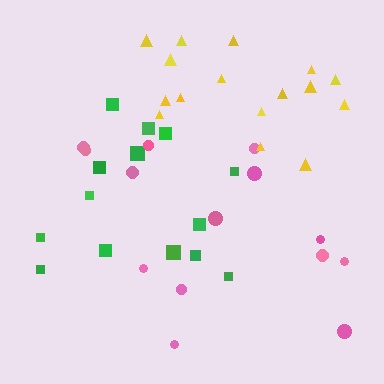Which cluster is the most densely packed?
Green.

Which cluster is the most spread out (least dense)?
Pink.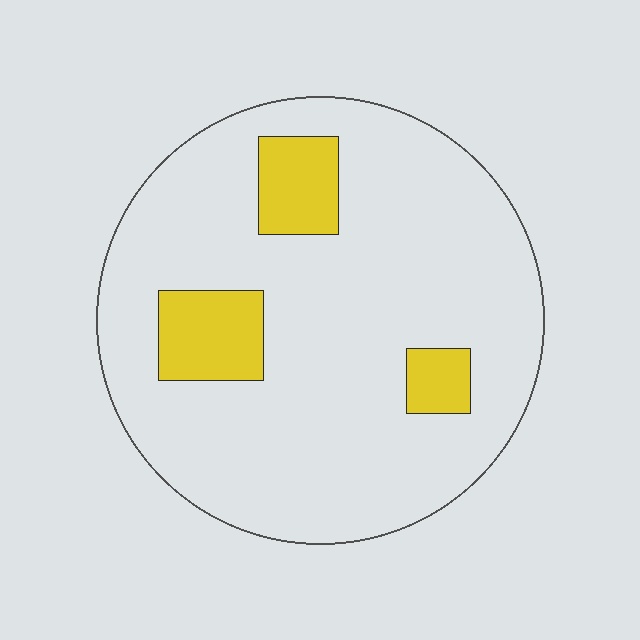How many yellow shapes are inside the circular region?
3.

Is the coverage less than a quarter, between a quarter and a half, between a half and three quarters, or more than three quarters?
Less than a quarter.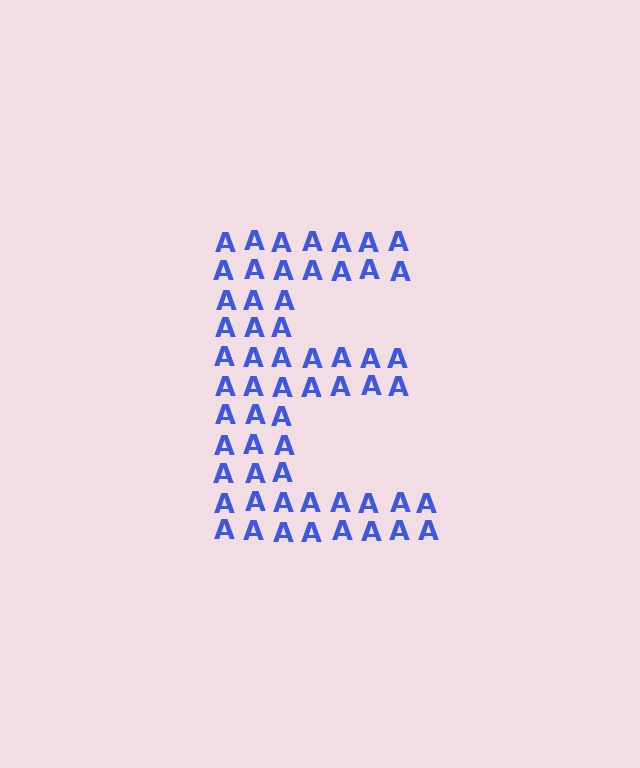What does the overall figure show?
The overall figure shows the letter E.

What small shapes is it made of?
It is made of small letter A's.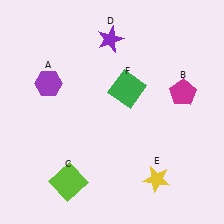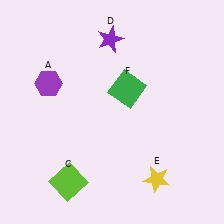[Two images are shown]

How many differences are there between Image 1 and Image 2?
There is 1 difference between the two images.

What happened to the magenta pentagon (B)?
The magenta pentagon (B) was removed in Image 2. It was in the top-right area of Image 1.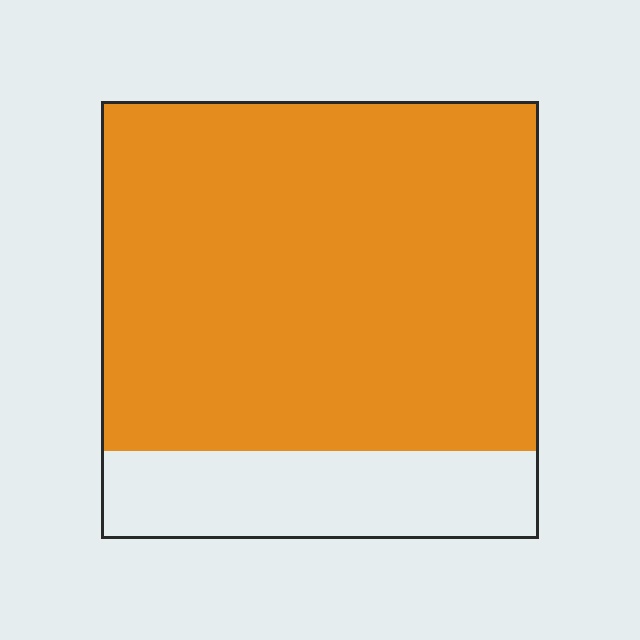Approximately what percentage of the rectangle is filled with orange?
Approximately 80%.